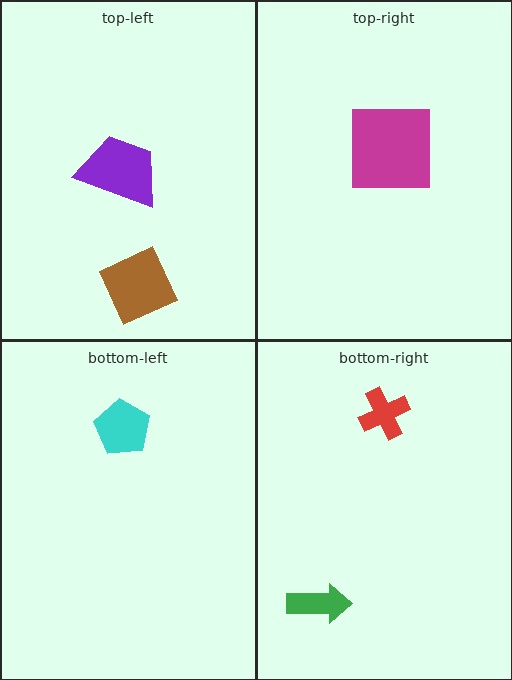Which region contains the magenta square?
The top-right region.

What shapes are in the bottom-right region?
The red cross, the green arrow.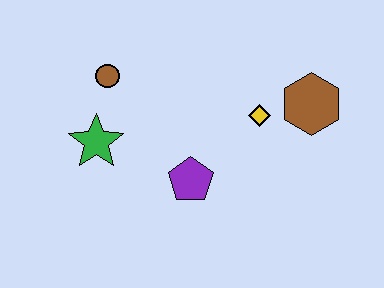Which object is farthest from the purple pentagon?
The brown hexagon is farthest from the purple pentagon.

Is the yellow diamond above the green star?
Yes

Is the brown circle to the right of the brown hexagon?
No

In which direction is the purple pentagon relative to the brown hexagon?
The purple pentagon is to the left of the brown hexagon.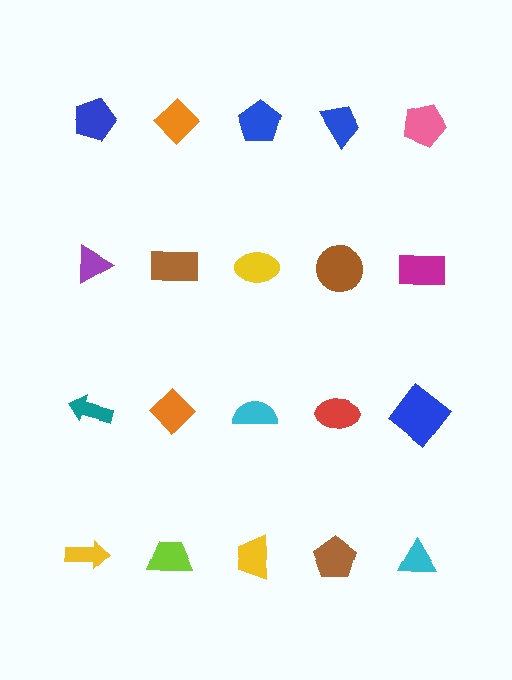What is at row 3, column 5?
A blue diamond.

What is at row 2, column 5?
A magenta rectangle.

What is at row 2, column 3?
A yellow ellipse.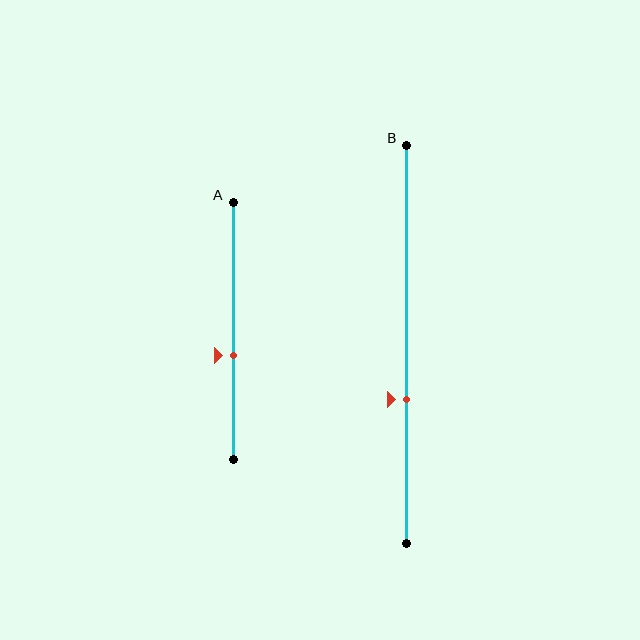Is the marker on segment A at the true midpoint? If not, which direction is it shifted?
No, the marker on segment A is shifted downward by about 10% of the segment length.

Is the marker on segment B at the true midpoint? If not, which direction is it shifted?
No, the marker on segment B is shifted downward by about 14% of the segment length.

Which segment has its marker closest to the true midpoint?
Segment A has its marker closest to the true midpoint.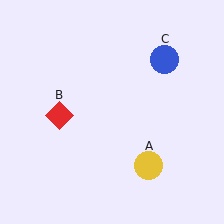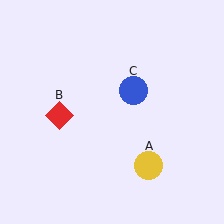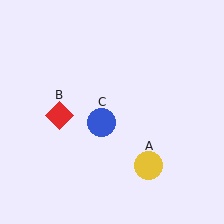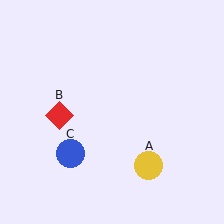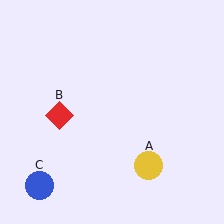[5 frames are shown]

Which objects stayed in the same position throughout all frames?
Yellow circle (object A) and red diamond (object B) remained stationary.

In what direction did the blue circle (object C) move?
The blue circle (object C) moved down and to the left.